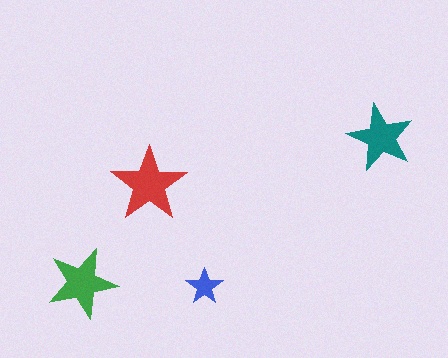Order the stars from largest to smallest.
the red one, the green one, the teal one, the blue one.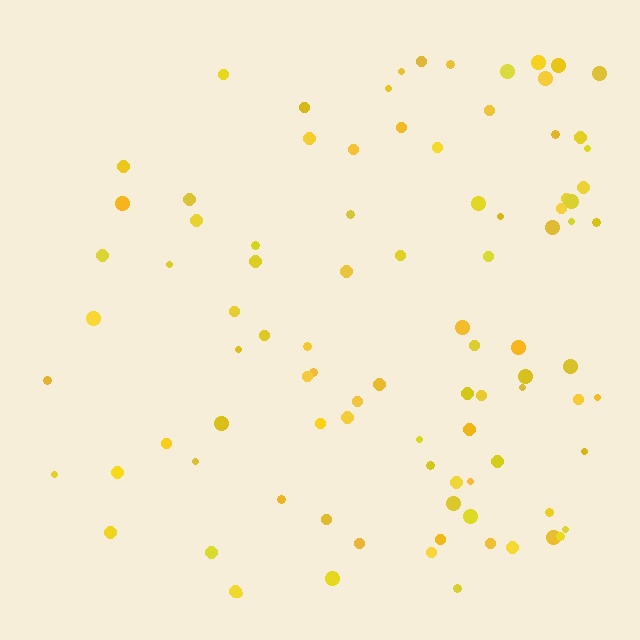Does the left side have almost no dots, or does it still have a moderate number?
Still a moderate number, just noticeably fewer than the right.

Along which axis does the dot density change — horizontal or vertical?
Horizontal.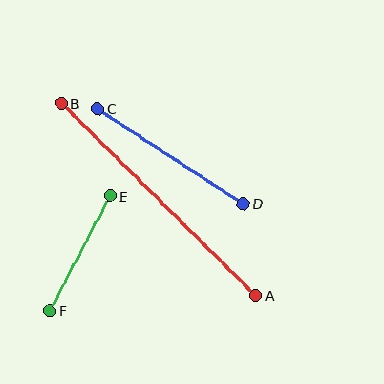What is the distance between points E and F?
The distance is approximately 130 pixels.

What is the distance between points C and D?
The distance is approximately 174 pixels.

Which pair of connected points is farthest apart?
Points A and B are farthest apart.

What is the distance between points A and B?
The distance is approximately 273 pixels.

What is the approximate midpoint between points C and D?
The midpoint is at approximately (170, 156) pixels.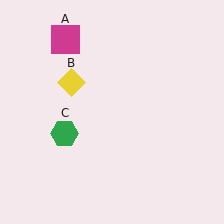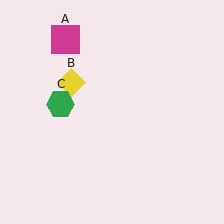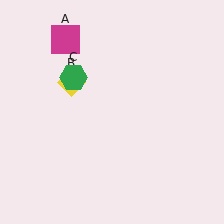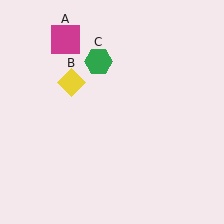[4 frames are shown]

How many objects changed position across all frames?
1 object changed position: green hexagon (object C).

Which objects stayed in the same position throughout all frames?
Magenta square (object A) and yellow diamond (object B) remained stationary.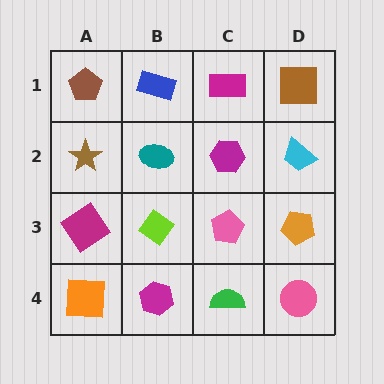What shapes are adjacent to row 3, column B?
A teal ellipse (row 2, column B), a magenta hexagon (row 4, column B), a magenta diamond (row 3, column A), a pink pentagon (row 3, column C).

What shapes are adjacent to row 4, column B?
A lime diamond (row 3, column B), an orange square (row 4, column A), a green semicircle (row 4, column C).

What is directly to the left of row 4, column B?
An orange square.